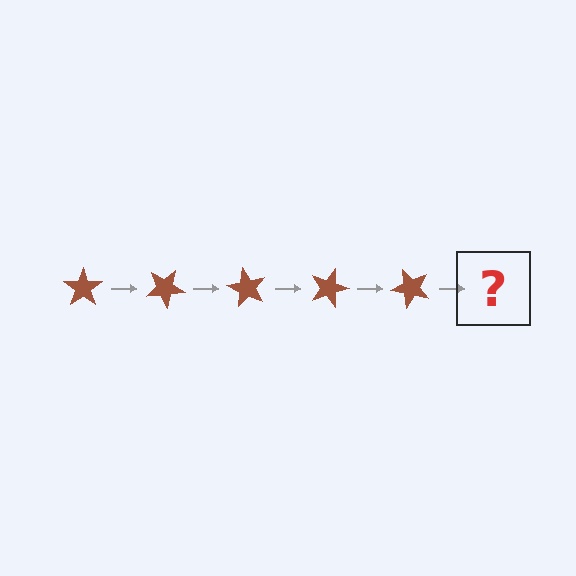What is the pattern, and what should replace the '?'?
The pattern is that the star rotates 30 degrees each step. The '?' should be a brown star rotated 150 degrees.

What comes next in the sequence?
The next element should be a brown star rotated 150 degrees.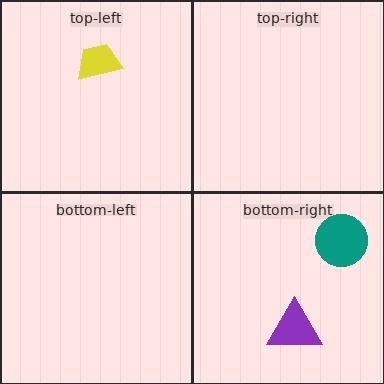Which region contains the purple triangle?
The bottom-right region.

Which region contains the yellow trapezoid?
The top-left region.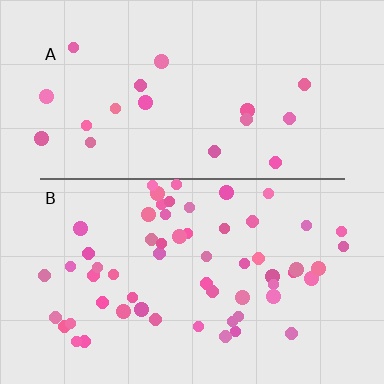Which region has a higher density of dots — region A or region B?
B (the bottom).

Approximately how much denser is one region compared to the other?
Approximately 3.1× — region B over region A.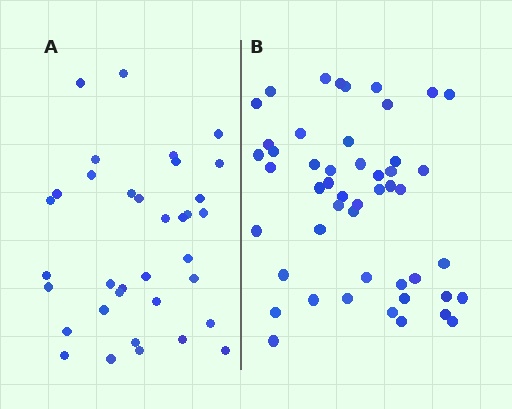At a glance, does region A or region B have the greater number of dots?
Region B (the right region) has more dots.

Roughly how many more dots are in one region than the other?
Region B has approximately 15 more dots than region A.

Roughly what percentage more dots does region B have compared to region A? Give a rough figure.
About 40% more.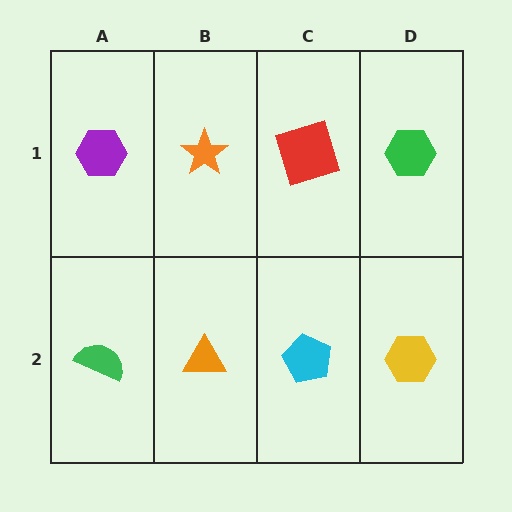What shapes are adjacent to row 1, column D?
A yellow hexagon (row 2, column D), a red square (row 1, column C).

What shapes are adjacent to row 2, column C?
A red square (row 1, column C), an orange triangle (row 2, column B), a yellow hexagon (row 2, column D).